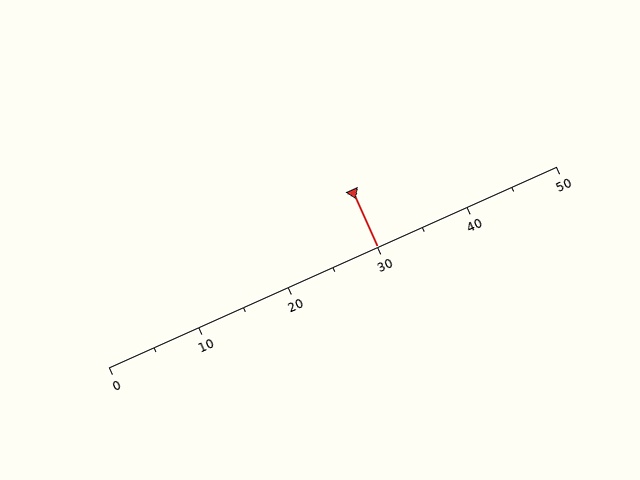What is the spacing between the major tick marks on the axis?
The major ticks are spaced 10 apart.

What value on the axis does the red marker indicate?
The marker indicates approximately 30.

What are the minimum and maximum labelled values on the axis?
The axis runs from 0 to 50.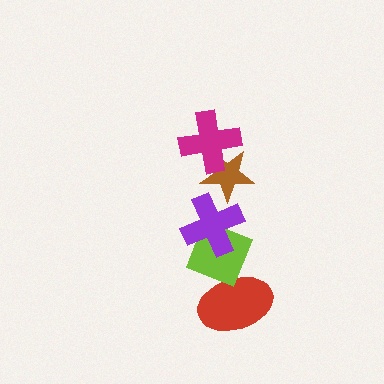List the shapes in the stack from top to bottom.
From top to bottom: the magenta cross, the brown star, the purple cross, the lime diamond, the red ellipse.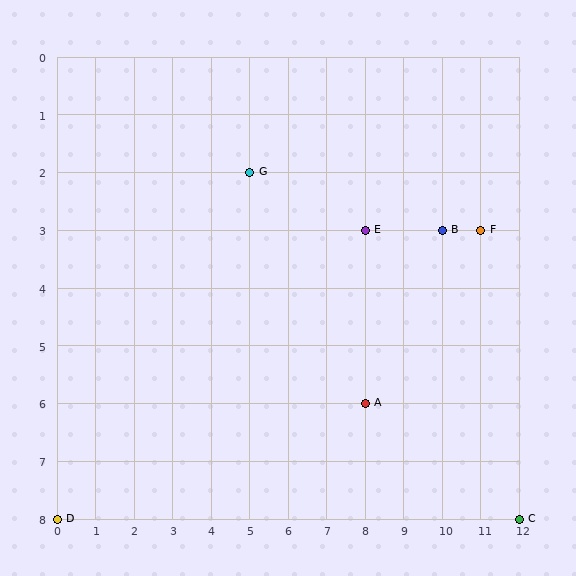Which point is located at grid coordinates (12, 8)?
Point C is at (12, 8).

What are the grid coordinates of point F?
Point F is at grid coordinates (11, 3).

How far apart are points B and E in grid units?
Points B and E are 2 columns apart.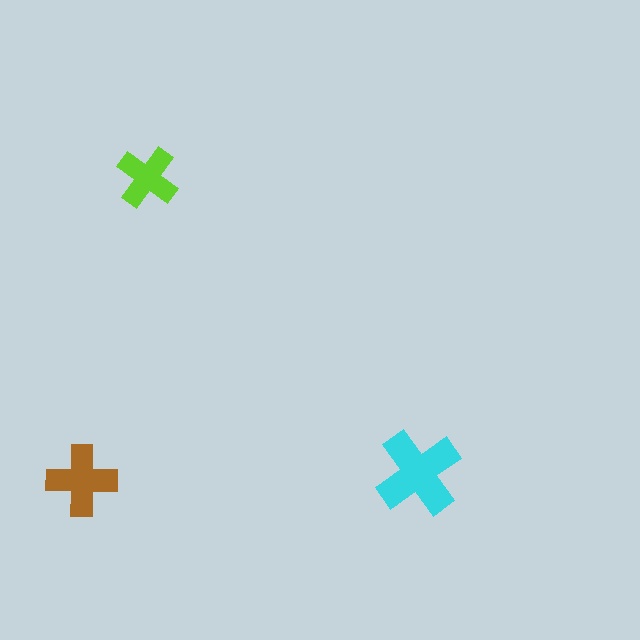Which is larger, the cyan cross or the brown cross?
The cyan one.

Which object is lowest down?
The brown cross is bottommost.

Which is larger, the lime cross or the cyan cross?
The cyan one.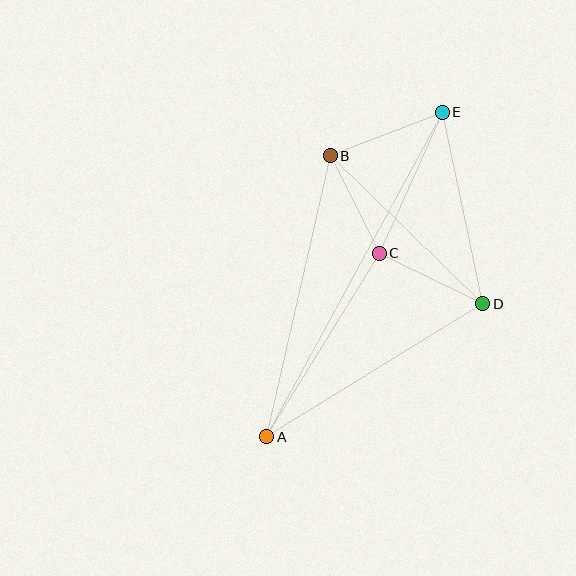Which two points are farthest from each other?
Points A and E are farthest from each other.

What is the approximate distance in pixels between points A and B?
The distance between A and B is approximately 288 pixels.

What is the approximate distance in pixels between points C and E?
The distance between C and E is approximately 154 pixels.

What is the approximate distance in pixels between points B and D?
The distance between B and D is approximately 212 pixels.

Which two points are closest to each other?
Points B and C are closest to each other.